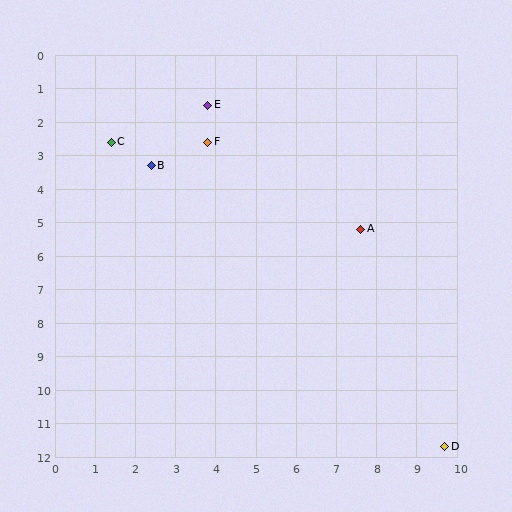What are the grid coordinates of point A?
Point A is at approximately (7.6, 5.2).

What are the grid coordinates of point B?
Point B is at approximately (2.4, 3.3).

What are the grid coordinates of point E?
Point E is at approximately (3.8, 1.5).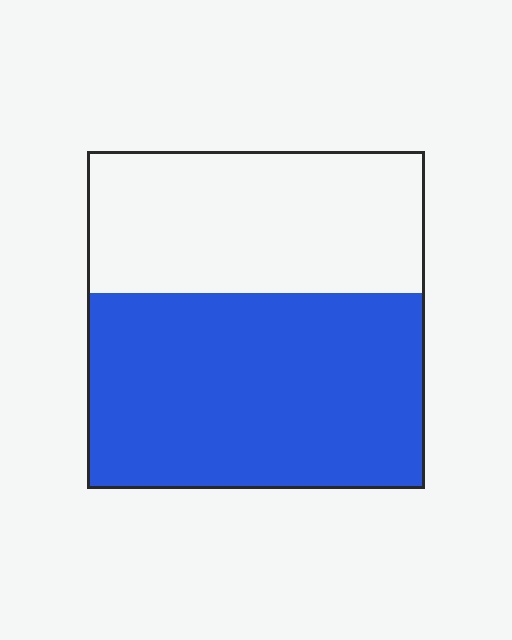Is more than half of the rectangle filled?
Yes.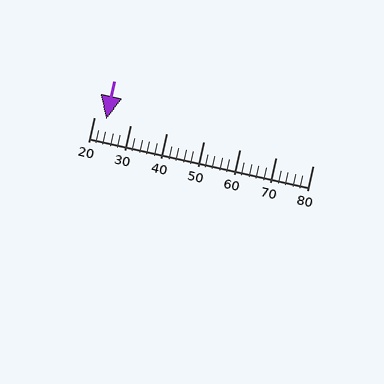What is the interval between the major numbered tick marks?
The major tick marks are spaced 10 units apart.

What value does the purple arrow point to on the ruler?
The purple arrow points to approximately 23.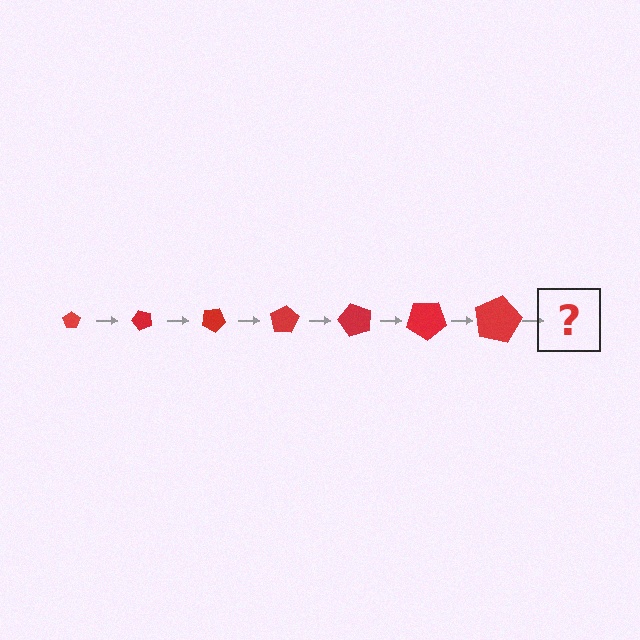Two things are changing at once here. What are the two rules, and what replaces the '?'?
The two rules are that the pentagon grows larger each step and it rotates 50 degrees each step. The '?' should be a pentagon, larger than the previous one and rotated 350 degrees from the start.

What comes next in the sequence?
The next element should be a pentagon, larger than the previous one and rotated 350 degrees from the start.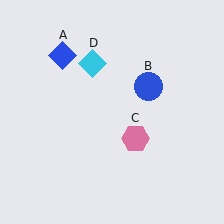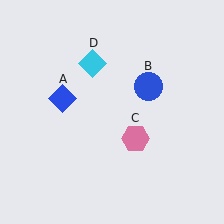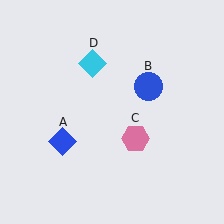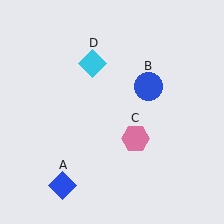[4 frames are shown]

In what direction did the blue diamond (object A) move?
The blue diamond (object A) moved down.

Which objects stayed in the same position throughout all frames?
Blue circle (object B) and pink hexagon (object C) and cyan diamond (object D) remained stationary.